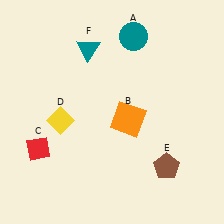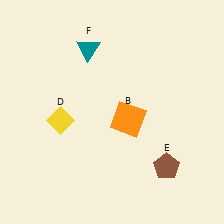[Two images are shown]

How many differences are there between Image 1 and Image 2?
There are 2 differences between the two images.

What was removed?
The red diamond (C), the teal circle (A) were removed in Image 2.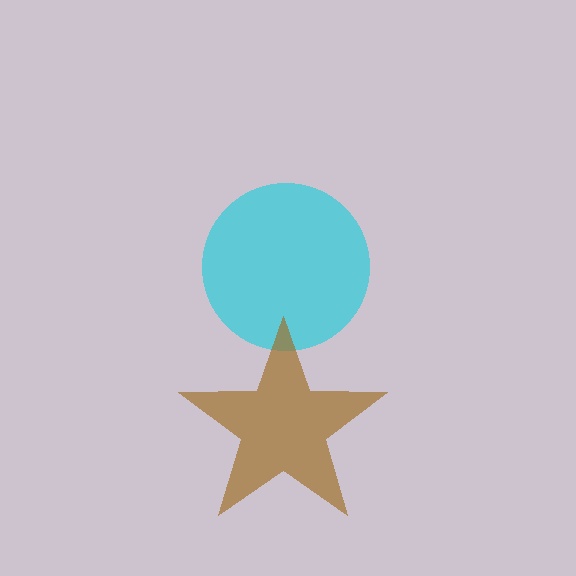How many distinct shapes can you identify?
There are 2 distinct shapes: a cyan circle, a brown star.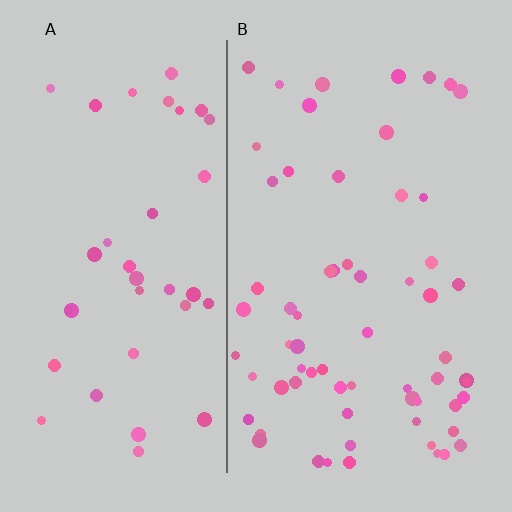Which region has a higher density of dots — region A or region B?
B (the right).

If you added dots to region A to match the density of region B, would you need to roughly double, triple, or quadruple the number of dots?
Approximately double.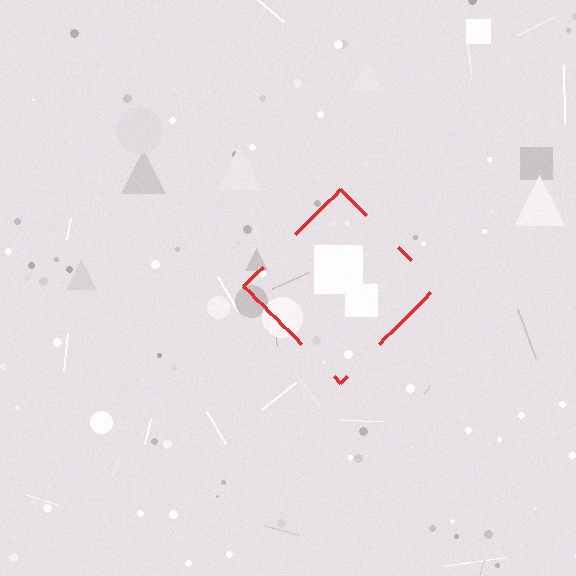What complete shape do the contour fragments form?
The contour fragments form a diamond.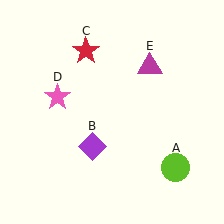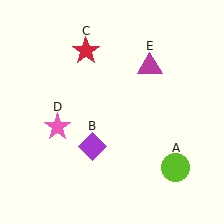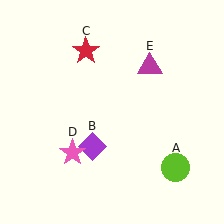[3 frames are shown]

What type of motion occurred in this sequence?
The pink star (object D) rotated counterclockwise around the center of the scene.